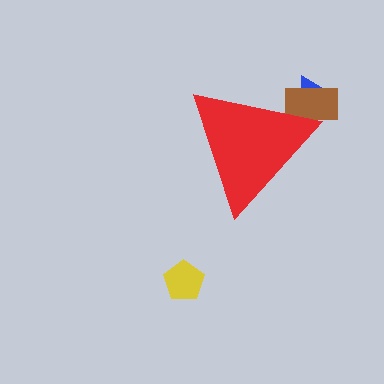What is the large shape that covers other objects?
A red triangle.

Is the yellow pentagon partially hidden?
No, the yellow pentagon is fully visible.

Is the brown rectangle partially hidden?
Yes, the brown rectangle is partially hidden behind the red triangle.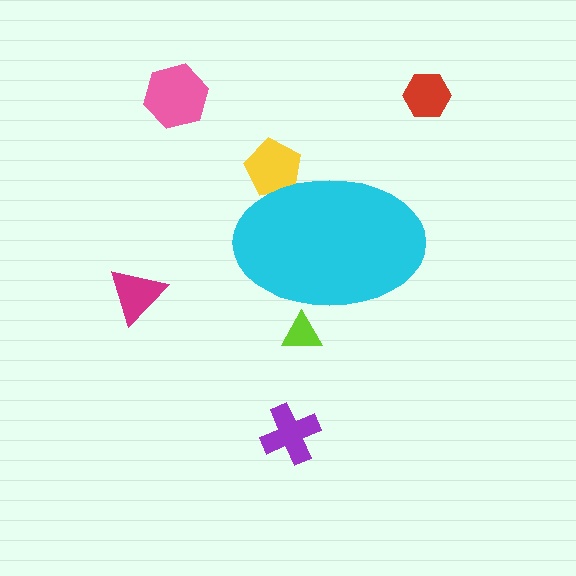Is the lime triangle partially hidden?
Yes, the lime triangle is partially hidden behind the cyan ellipse.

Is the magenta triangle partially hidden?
No, the magenta triangle is fully visible.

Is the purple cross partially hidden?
No, the purple cross is fully visible.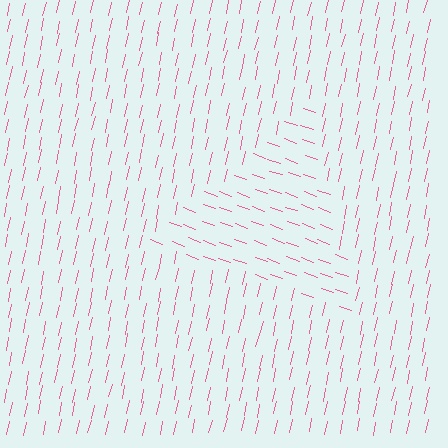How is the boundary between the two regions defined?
The boundary is defined purely by a change in line orientation (approximately 82 degrees difference). All lines are the same color and thickness.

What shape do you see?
I see a triangle.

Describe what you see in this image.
The image is filled with small pink line segments. A triangle region in the image has lines oriented differently from the surrounding lines, creating a visible texture boundary.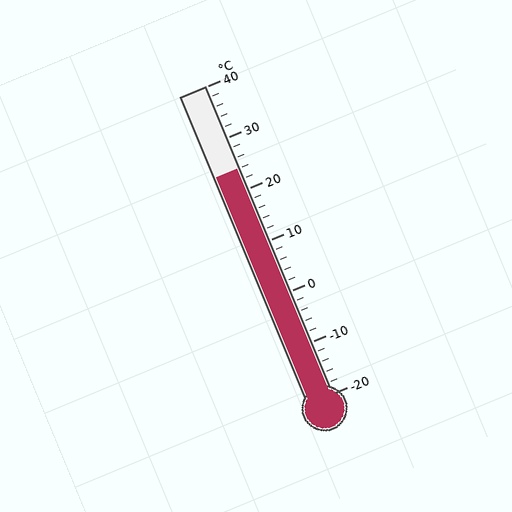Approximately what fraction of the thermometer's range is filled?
The thermometer is filled to approximately 75% of its range.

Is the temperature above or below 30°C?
The temperature is below 30°C.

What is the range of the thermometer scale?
The thermometer scale ranges from -20°C to 40°C.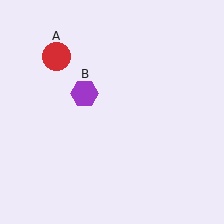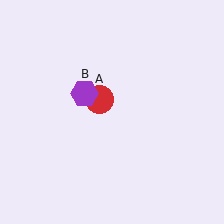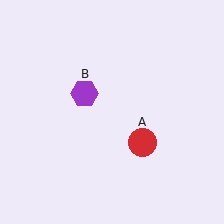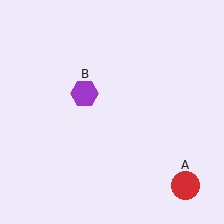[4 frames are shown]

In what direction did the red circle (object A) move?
The red circle (object A) moved down and to the right.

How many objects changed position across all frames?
1 object changed position: red circle (object A).